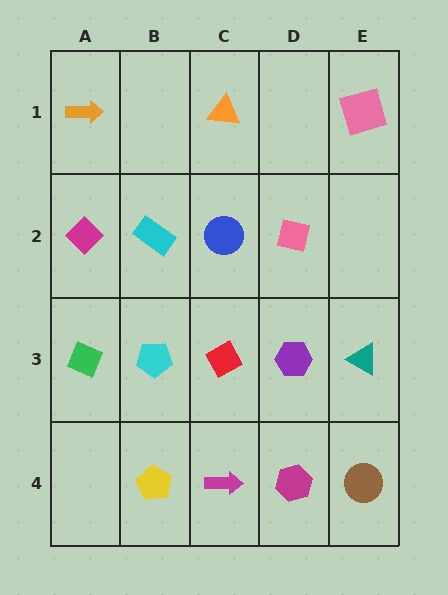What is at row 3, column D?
A purple hexagon.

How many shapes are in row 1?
3 shapes.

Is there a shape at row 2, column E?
No, that cell is empty.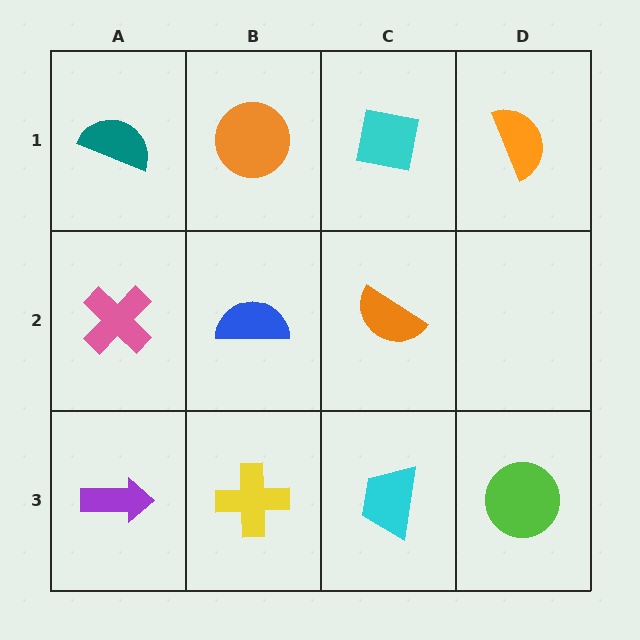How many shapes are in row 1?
4 shapes.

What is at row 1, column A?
A teal semicircle.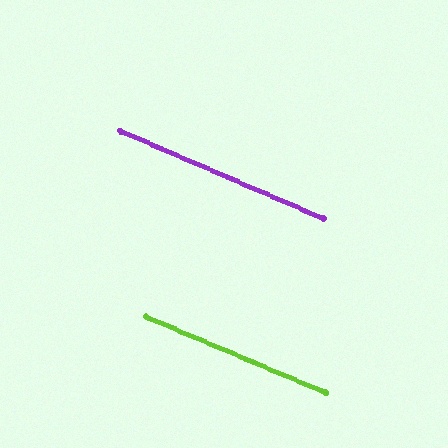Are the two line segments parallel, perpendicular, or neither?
Parallel — their directions differ by only 0.2°.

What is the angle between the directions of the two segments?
Approximately 0 degrees.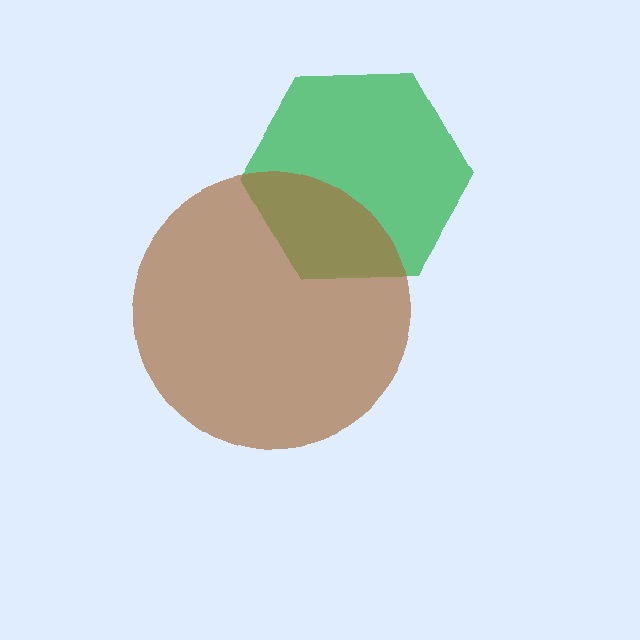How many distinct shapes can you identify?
There are 2 distinct shapes: a green hexagon, a brown circle.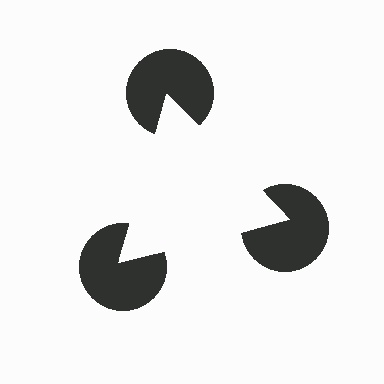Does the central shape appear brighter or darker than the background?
It typically appears slightly brighter than the background, even though no actual brightness change is drawn.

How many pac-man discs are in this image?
There are 3 — one at each vertex of the illusory triangle.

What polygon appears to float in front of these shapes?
An illusory triangle — its edges are inferred from the aligned wedge cuts in the pac-man discs, not physically drawn.